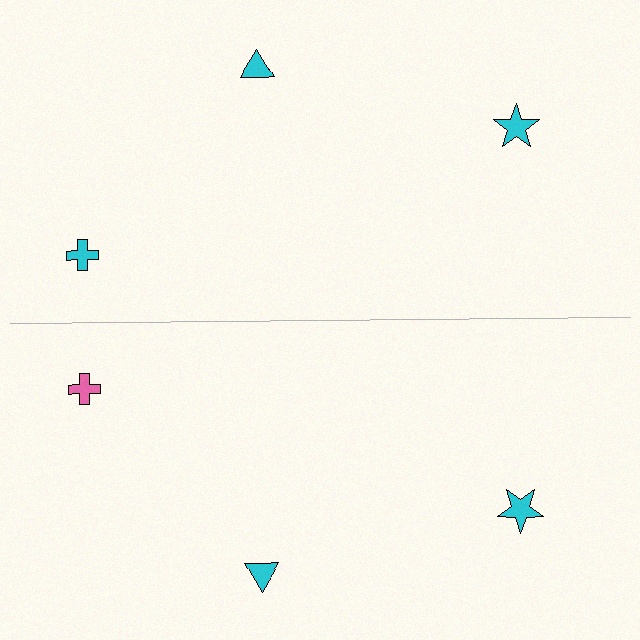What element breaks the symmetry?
The pink cross on the bottom side breaks the symmetry — its mirror counterpart is cyan.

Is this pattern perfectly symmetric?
No, the pattern is not perfectly symmetric. The pink cross on the bottom side breaks the symmetry — its mirror counterpart is cyan.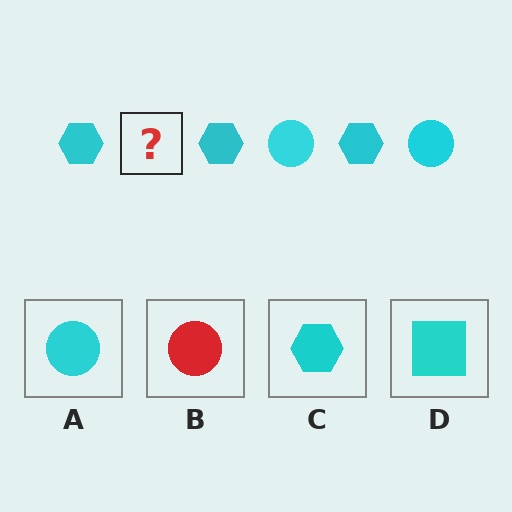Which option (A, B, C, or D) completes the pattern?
A.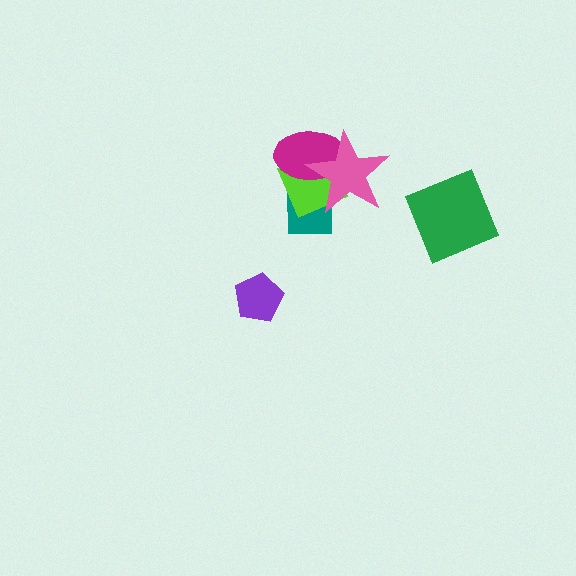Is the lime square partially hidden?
Yes, it is partially covered by another shape.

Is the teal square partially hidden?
Yes, it is partially covered by another shape.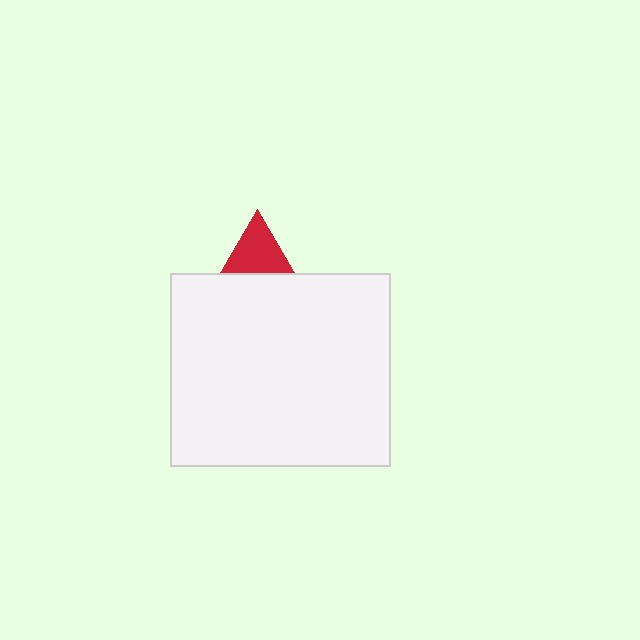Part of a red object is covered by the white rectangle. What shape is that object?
It is a triangle.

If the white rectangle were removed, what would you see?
You would see the complete red triangle.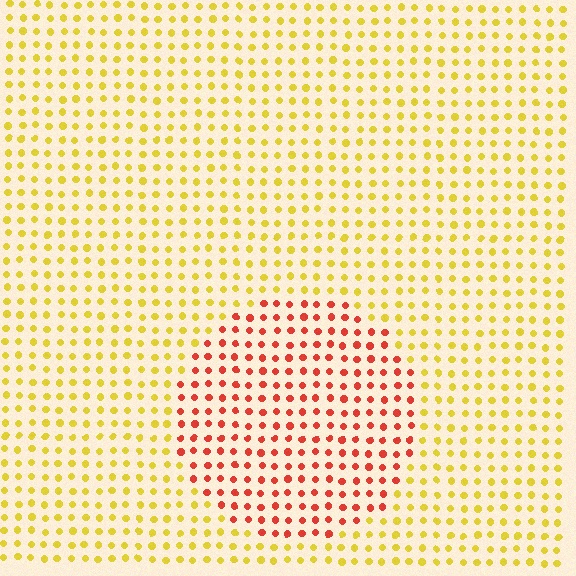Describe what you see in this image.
The image is filled with small yellow elements in a uniform arrangement. A circle-shaped region is visible where the elements are tinted to a slightly different hue, forming a subtle color boundary.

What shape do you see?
I see a circle.